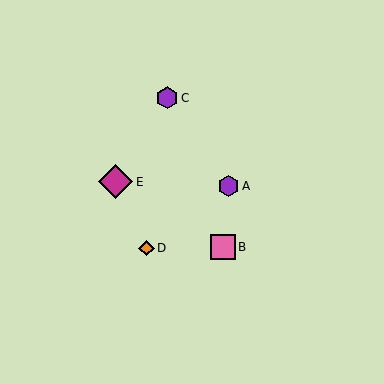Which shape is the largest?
The magenta diamond (labeled E) is the largest.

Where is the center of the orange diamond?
The center of the orange diamond is at (146, 248).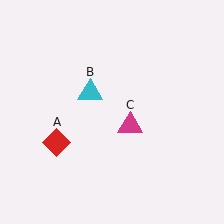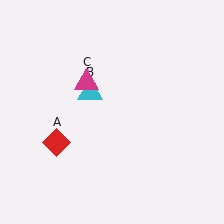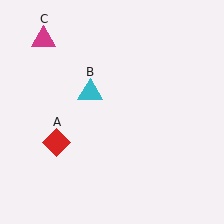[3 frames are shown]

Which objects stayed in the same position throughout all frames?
Red diamond (object A) and cyan triangle (object B) remained stationary.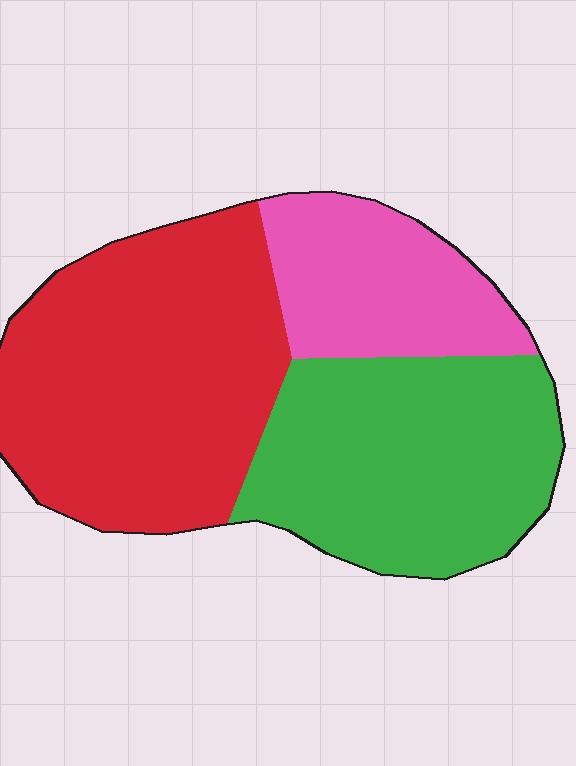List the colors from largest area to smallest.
From largest to smallest: red, green, pink.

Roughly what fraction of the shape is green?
Green takes up between a third and a half of the shape.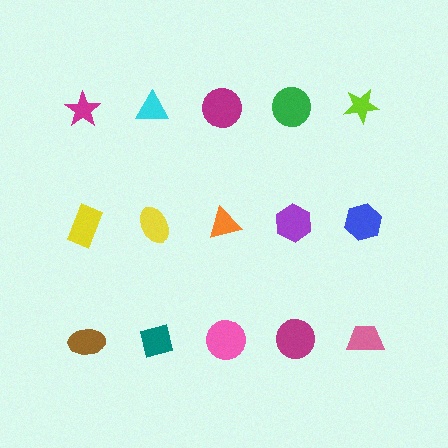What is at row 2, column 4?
A purple hexagon.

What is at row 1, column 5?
A lime star.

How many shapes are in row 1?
5 shapes.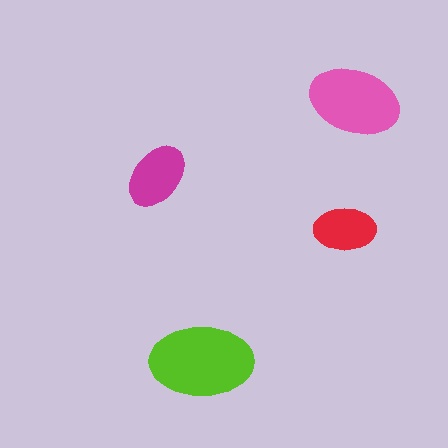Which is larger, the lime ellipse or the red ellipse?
The lime one.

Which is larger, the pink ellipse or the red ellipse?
The pink one.